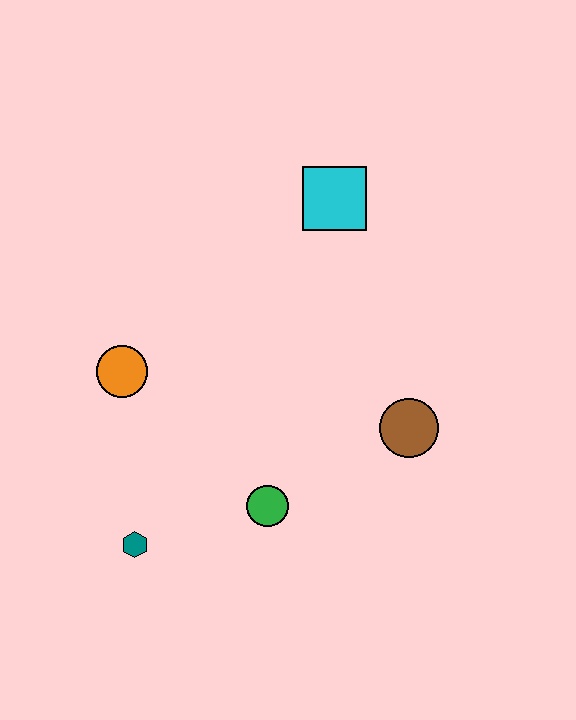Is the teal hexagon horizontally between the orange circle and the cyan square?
Yes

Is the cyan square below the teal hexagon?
No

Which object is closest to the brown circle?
The green circle is closest to the brown circle.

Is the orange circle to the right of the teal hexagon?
No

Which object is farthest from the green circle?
The cyan square is farthest from the green circle.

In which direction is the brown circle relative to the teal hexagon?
The brown circle is to the right of the teal hexagon.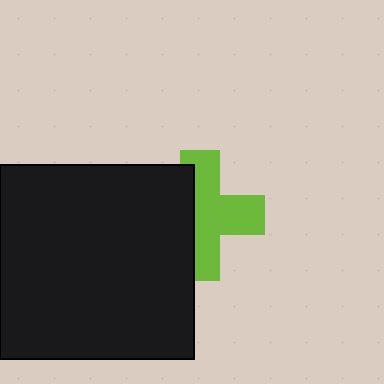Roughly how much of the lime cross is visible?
About half of it is visible (roughly 59%).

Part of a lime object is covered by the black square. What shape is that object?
It is a cross.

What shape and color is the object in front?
The object in front is a black square.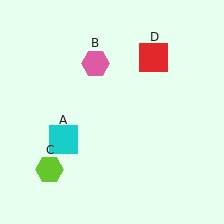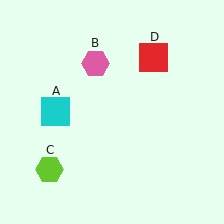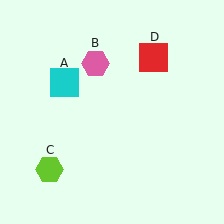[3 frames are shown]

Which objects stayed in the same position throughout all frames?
Pink hexagon (object B) and lime hexagon (object C) and red square (object D) remained stationary.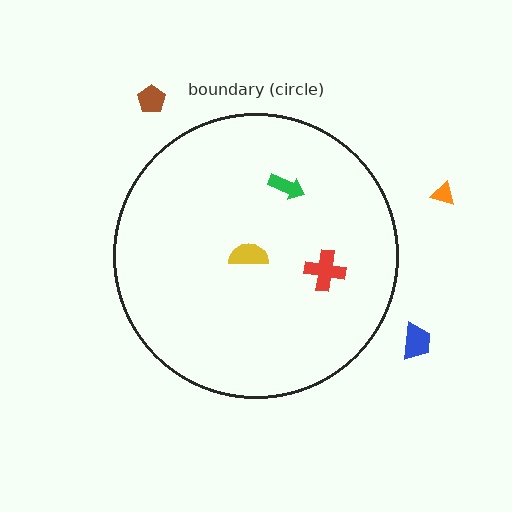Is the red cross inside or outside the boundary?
Inside.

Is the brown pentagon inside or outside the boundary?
Outside.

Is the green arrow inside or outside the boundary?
Inside.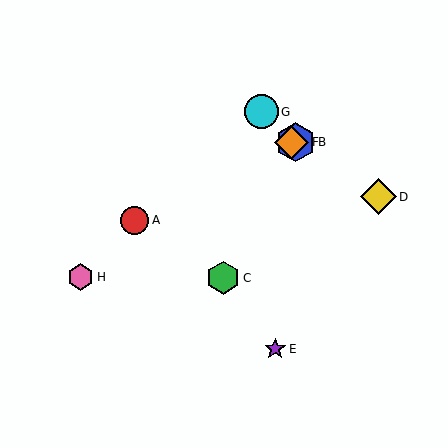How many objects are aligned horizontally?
2 objects (B, F) are aligned horizontally.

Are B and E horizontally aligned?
No, B is at y≈142 and E is at y≈349.